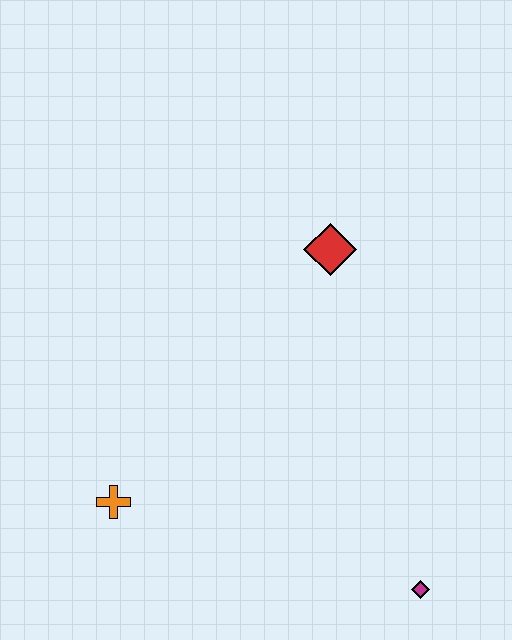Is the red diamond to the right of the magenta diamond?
No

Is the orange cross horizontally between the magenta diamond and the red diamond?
No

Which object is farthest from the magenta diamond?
The red diamond is farthest from the magenta diamond.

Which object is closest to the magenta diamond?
The orange cross is closest to the magenta diamond.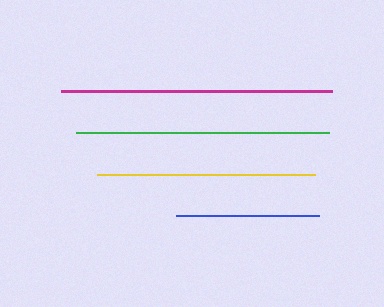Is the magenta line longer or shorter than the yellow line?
The magenta line is longer than the yellow line.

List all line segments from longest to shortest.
From longest to shortest: magenta, green, yellow, blue.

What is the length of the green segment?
The green segment is approximately 253 pixels long.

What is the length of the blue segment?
The blue segment is approximately 143 pixels long.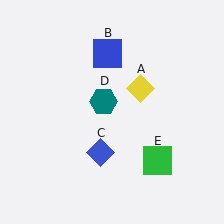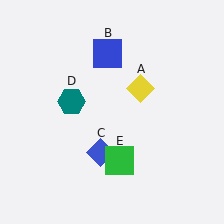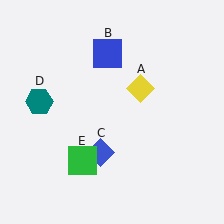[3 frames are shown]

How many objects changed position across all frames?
2 objects changed position: teal hexagon (object D), green square (object E).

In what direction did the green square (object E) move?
The green square (object E) moved left.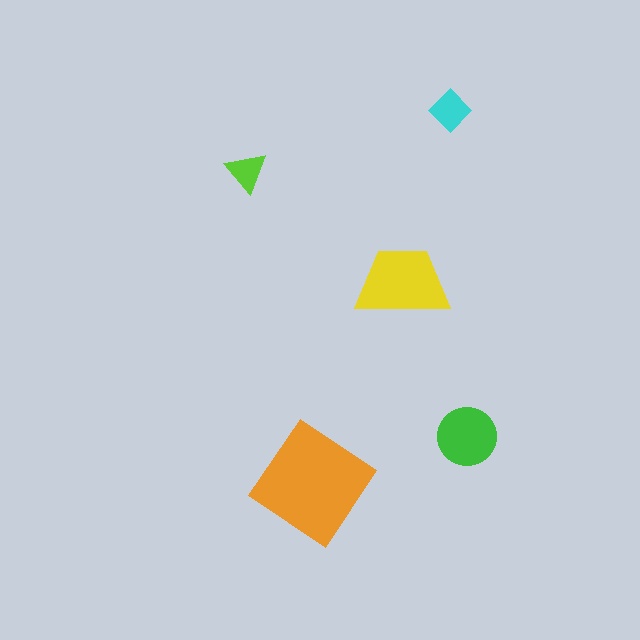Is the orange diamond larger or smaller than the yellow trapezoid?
Larger.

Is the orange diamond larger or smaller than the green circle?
Larger.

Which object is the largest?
The orange diamond.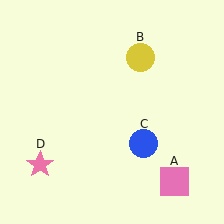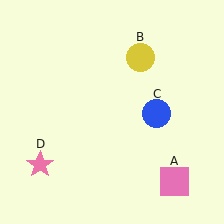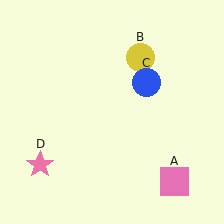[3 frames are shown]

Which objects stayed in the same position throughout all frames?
Pink square (object A) and yellow circle (object B) and pink star (object D) remained stationary.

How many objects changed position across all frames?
1 object changed position: blue circle (object C).